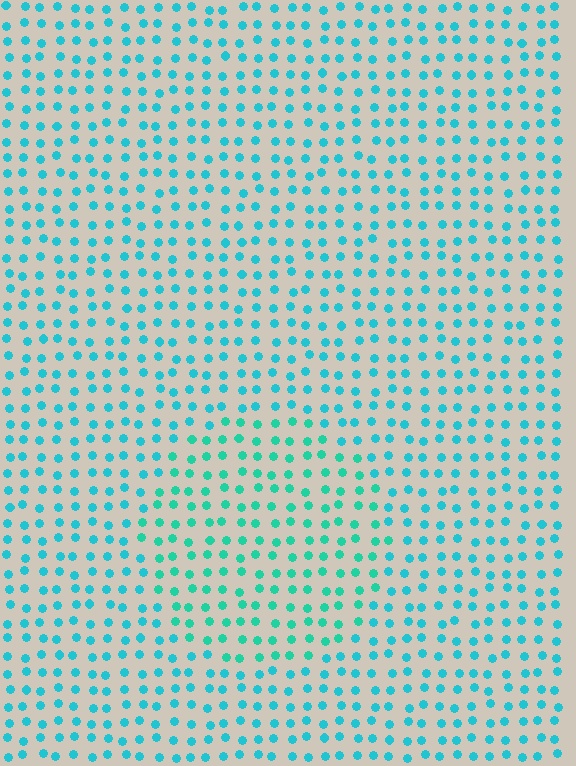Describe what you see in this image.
The image is filled with small cyan elements in a uniform arrangement. A circle-shaped region is visible where the elements are tinted to a slightly different hue, forming a subtle color boundary.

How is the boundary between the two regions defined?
The boundary is defined purely by a slight shift in hue (about 21 degrees). Spacing, size, and orientation are identical on both sides.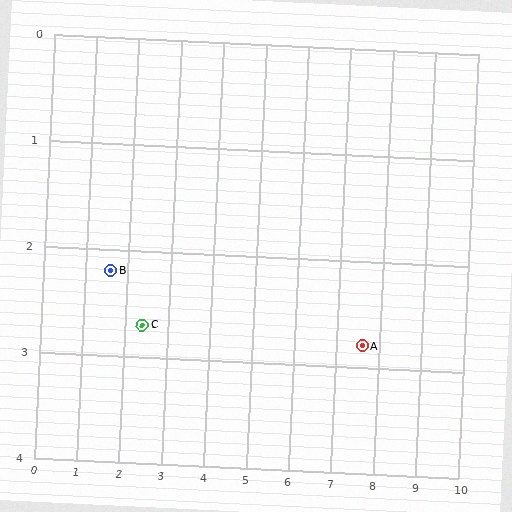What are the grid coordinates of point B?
Point B is at approximately (1.6, 2.2).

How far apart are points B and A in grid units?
Points B and A are about 6.0 grid units apart.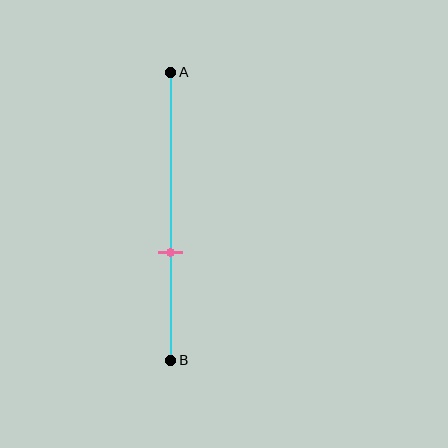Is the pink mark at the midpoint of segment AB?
No, the mark is at about 65% from A, not at the 50% midpoint.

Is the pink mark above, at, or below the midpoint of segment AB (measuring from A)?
The pink mark is below the midpoint of segment AB.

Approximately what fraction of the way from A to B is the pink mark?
The pink mark is approximately 65% of the way from A to B.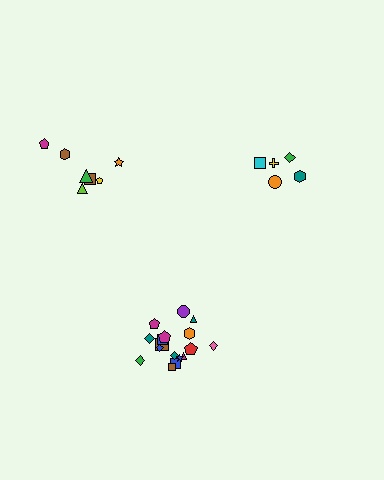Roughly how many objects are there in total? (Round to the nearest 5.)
Roughly 30 objects in total.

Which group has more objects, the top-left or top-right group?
The top-left group.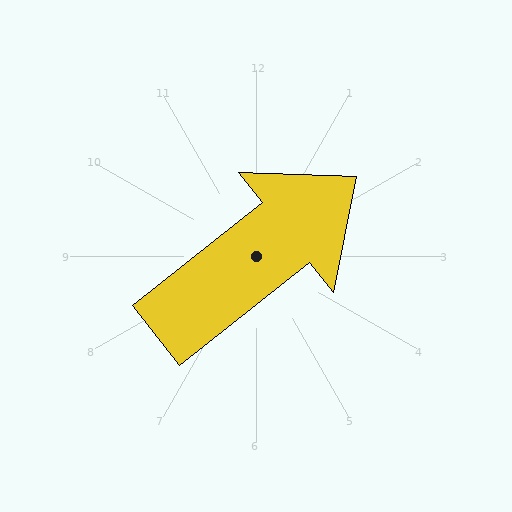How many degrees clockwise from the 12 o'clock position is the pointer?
Approximately 52 degrees.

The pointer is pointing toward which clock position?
Roughly 2 o'clock.